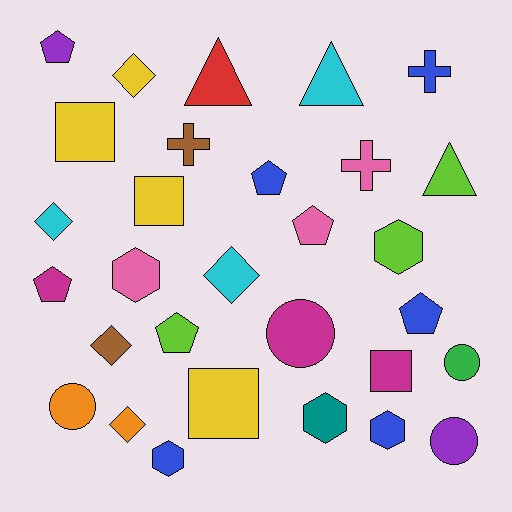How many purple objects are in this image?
There are 2 purple objects.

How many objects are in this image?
There are 30 objects.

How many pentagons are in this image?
There are 6 pentagons.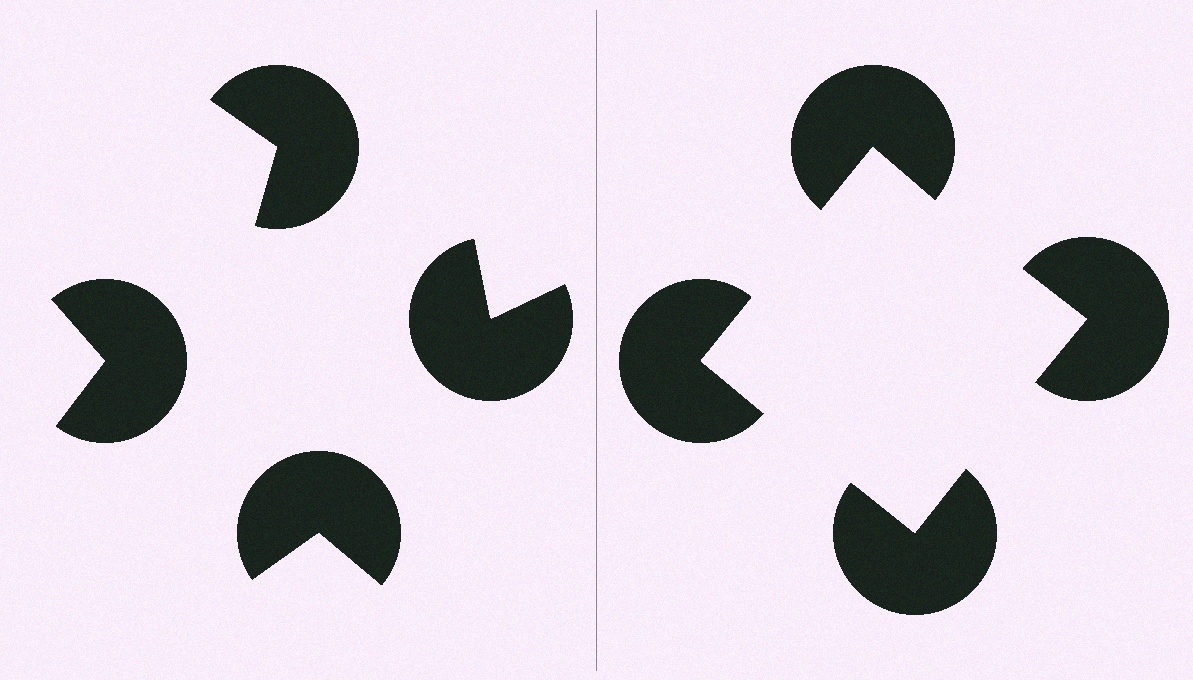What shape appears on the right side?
An illusory square.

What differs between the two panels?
The pac-man discs are positioned identically on both sides; only the wedge orientations differ. On the right they align to a square; on the left they are misaligned.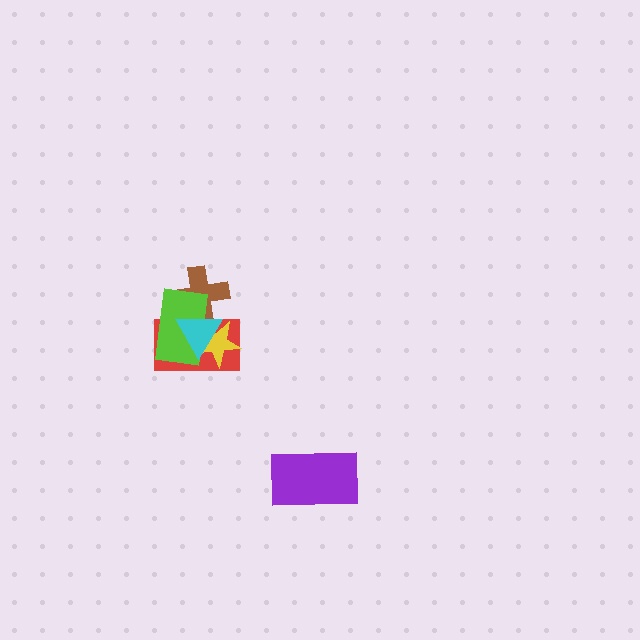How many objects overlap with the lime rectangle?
4 objects overlap with the lime rectangle.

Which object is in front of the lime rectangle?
The cyan triangle is in front of the lime rectangle.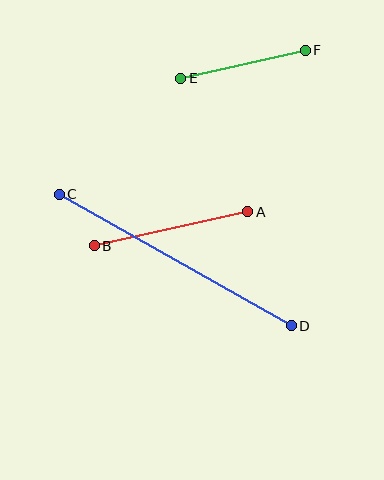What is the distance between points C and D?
The distance is approximately 267 pixels.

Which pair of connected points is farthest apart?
Points C and D are farthest apart.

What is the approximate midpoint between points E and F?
The midpoint is at approximately (243, 64) pixels.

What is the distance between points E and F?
The distance is approximately 128 pixels.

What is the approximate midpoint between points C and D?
The midpoint is at approximately (175, 260) pixels.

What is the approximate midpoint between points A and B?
The midpoint is at approximately (171, 229) pixels.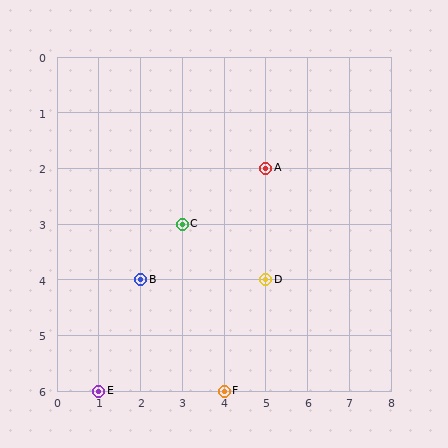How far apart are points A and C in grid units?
Points A and C are 2 columns and 1 row apart (about 2.2 grid units diagonally).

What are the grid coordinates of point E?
Point E is at grid coordinates (1, 6).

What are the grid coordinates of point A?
Point A is at grid coordinates (5, 2).